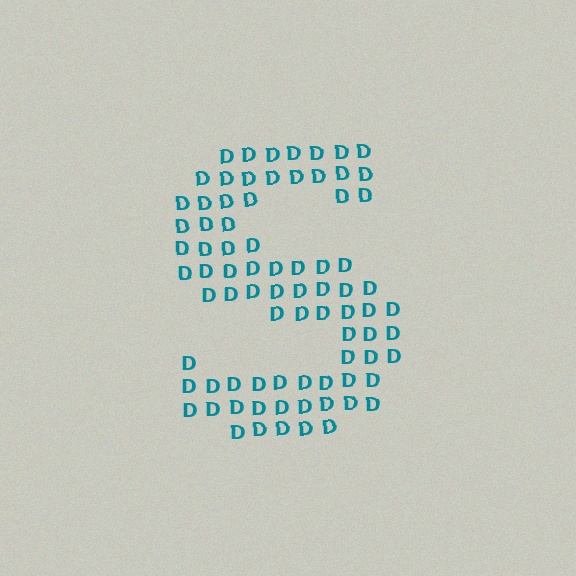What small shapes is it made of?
It is made of small letter D's.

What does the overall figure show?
The overall figure shows the letter S.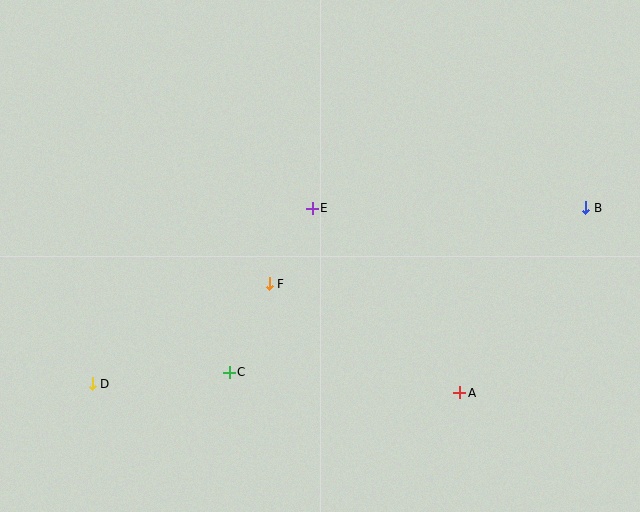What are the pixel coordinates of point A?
Point A is at (460, 393).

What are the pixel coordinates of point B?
Point B is at (586, 208).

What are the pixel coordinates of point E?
Point E is at (312, 208).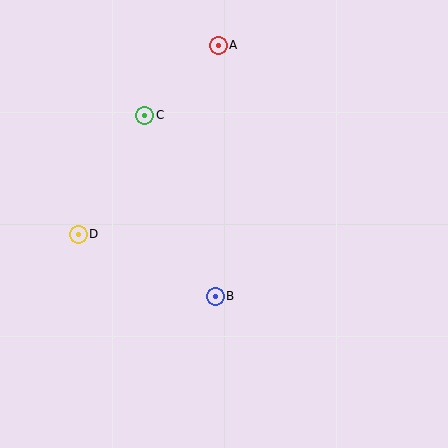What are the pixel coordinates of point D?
Point D is at (78, 234).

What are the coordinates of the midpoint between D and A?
The midpoint between D and A is at (148, 140).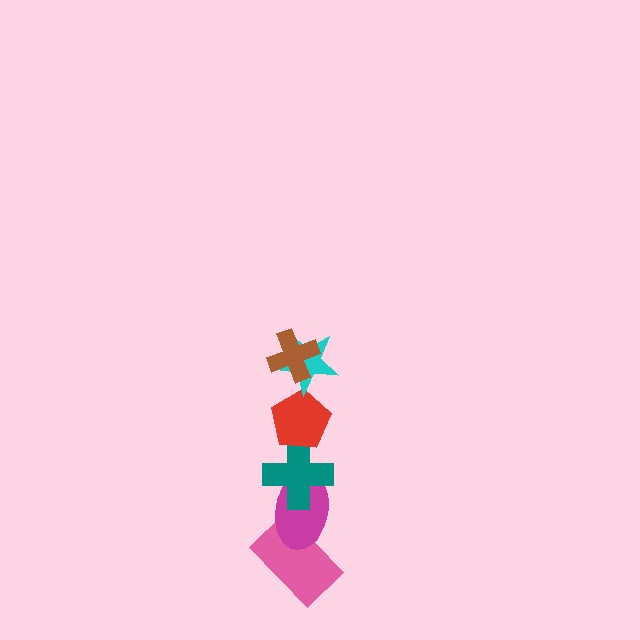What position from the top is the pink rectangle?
The pink rectangle is 6th from the top.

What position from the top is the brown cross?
The brown cross is 1st from the top.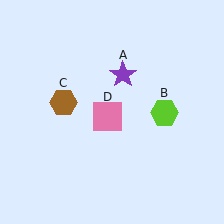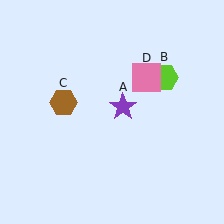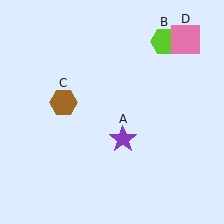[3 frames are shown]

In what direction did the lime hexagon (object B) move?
The lime hexagon (object B) moved up.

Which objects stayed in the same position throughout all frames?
Brown hexagon (object C) remained stationary.